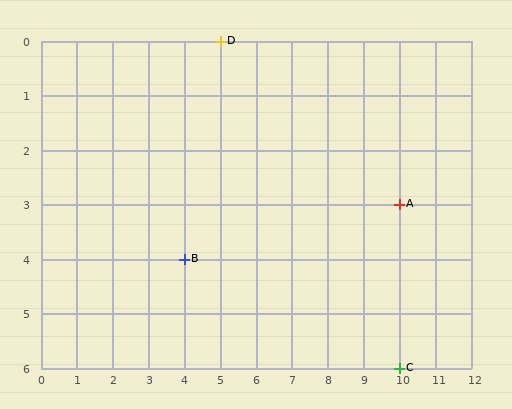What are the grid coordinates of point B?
Point B is at grid coordinates (4, 4).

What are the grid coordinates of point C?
Point C is at grid coordinates (10, 6).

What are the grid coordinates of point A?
Point A is at grid coordinates (10, 3).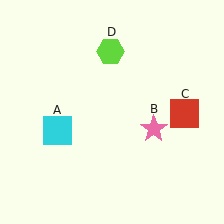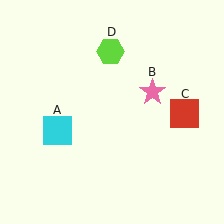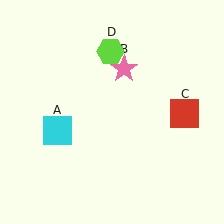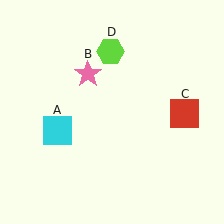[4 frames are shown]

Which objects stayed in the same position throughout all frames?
Cyan square (object A) and red square (object C) and lime hexagon (object D) remained stationary.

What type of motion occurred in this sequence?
The pink star (object B) rotated counterclockwise around the center of the scene.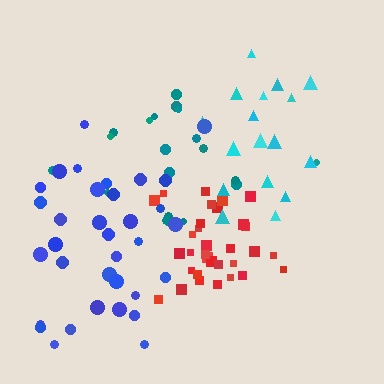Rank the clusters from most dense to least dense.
red, teal, blue, cyan.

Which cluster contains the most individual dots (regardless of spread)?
Blue (34).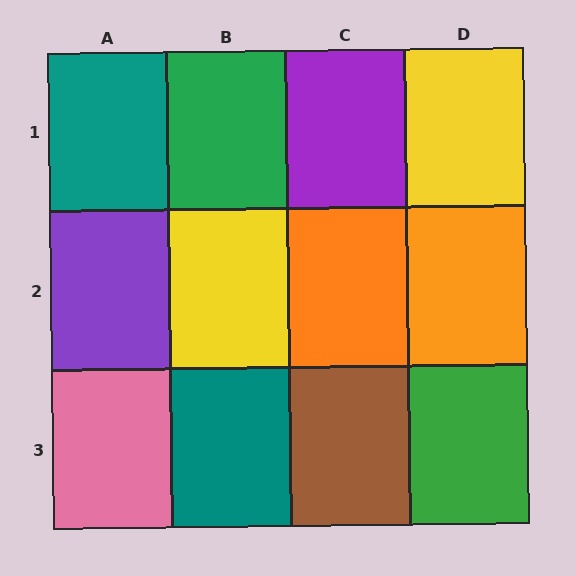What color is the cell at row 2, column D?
Orange.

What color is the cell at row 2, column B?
Yellow.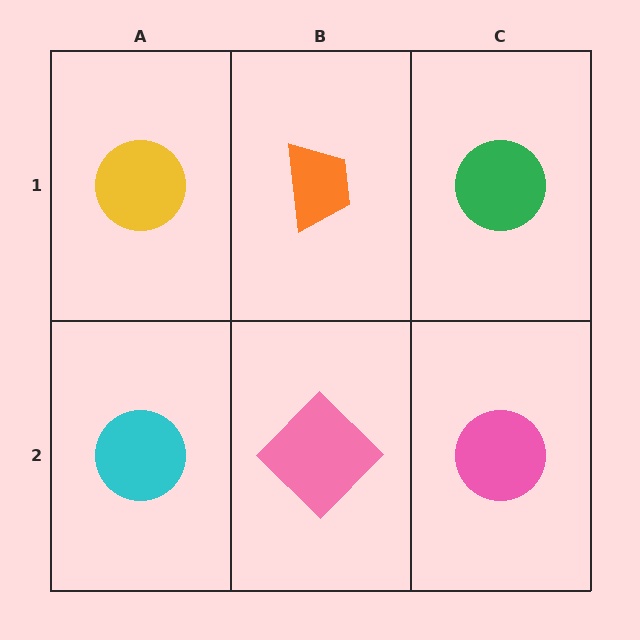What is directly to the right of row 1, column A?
An orange trapezoid.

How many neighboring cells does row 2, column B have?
3.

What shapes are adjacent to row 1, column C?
A pink circle (row 2, column C), an orange trapezoid (row 1, column B).